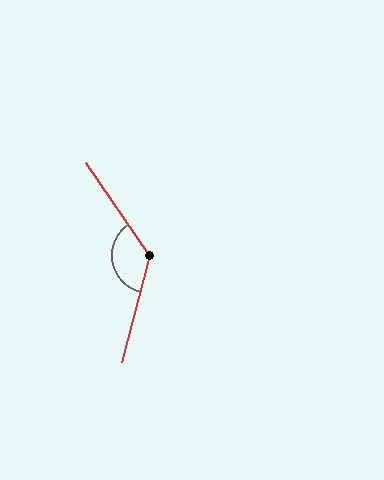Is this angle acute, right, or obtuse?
It is obtuse.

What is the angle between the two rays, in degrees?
Approximately 131 degrees.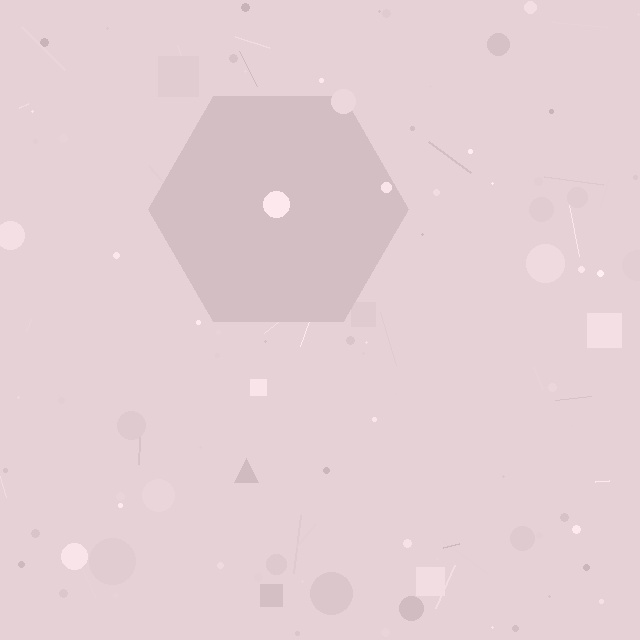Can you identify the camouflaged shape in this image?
The camouflaged shape is a hexagon.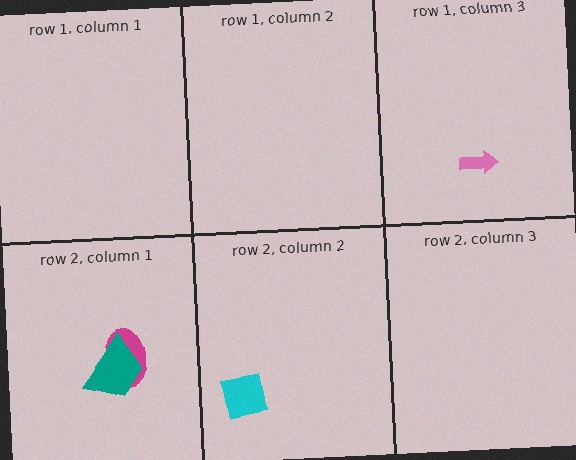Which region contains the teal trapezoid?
The row 2, column 1 region.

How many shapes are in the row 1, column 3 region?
1.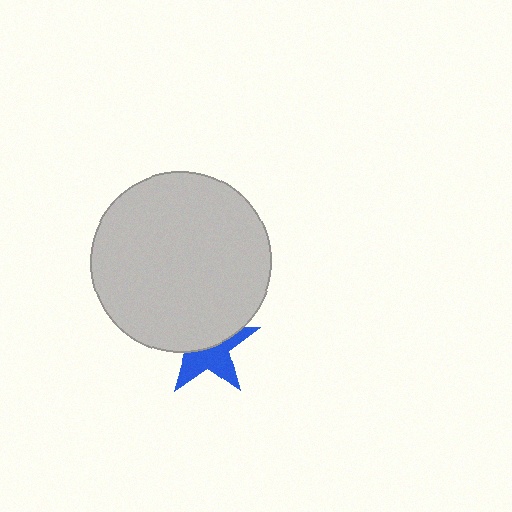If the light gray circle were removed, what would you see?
You would see the complete blue star.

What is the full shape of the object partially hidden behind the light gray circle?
The partially hidden object is a blue star.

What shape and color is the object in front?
The object in front is a light gray circle.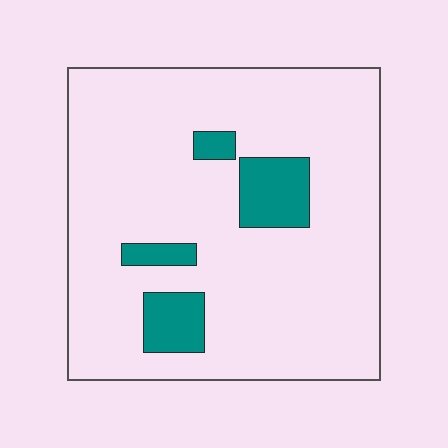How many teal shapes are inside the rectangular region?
4.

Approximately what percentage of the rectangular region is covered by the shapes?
Approximately 10%.